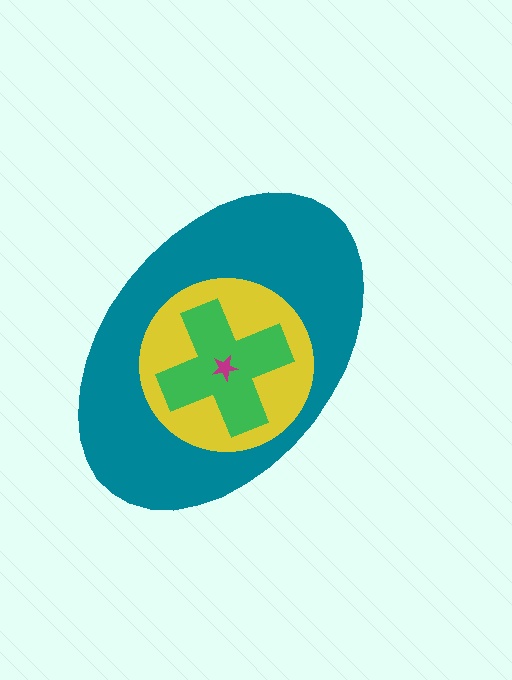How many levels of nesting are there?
4.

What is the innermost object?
The magenta star.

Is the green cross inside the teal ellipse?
Yes.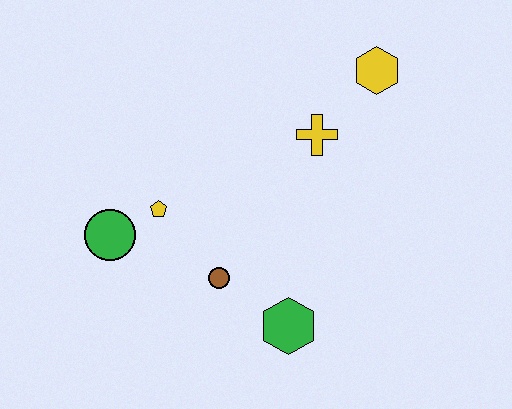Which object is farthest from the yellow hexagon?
The green circle is farthest from the yellow hexagon.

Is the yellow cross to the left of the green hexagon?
No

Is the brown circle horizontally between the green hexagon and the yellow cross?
No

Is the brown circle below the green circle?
Yes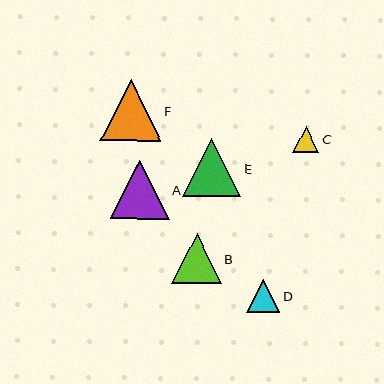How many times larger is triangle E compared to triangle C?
Triangle E is approximately 2.2 times the size of triangle C.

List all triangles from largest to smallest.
From largest to smallest: F, A, E, B, D, C.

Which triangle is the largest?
Triangle F is the largest with a size of approximately 60 pixels.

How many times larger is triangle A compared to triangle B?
Triangle A is approximately 1.2 times the size of triangle B.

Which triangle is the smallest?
Triangle C is the smallest with a size of approximately 26 pixels.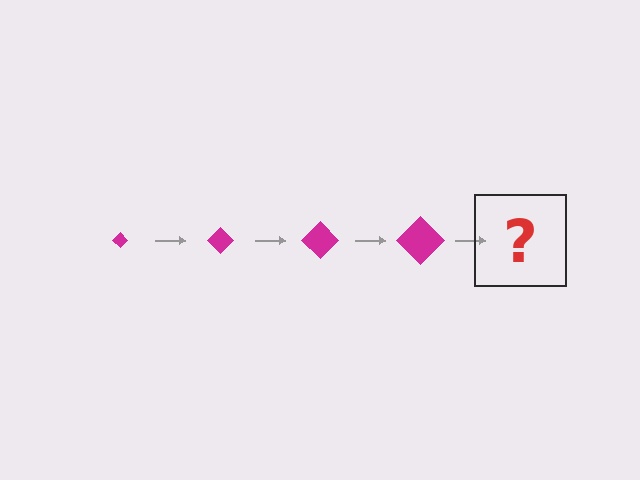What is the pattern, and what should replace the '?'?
The pattern is that the diamond gets progressively larger each step. The '?' should be a magenta diamond, larger than the previous one.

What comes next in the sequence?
The next element should be a magenta diamond, larger than the previous one.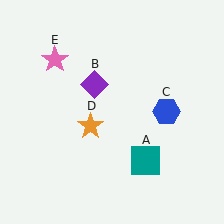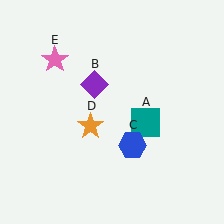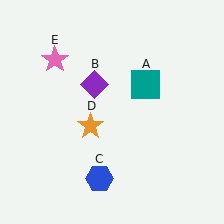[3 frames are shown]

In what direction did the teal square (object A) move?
The teal square (object A) moved up.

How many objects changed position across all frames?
2 objects changed position: teal square (object A), blue hexagon (object C).